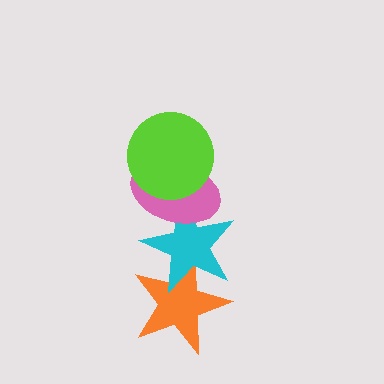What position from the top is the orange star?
The orange star is 4th from the top.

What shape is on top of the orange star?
The cyan star is on top of the orange star.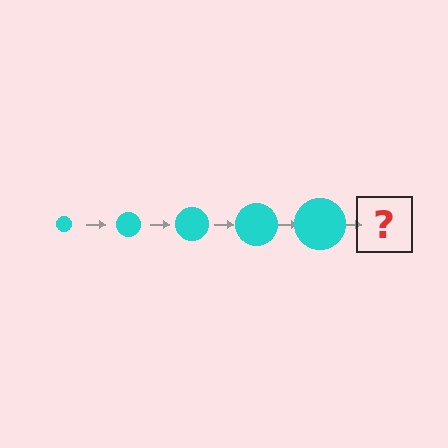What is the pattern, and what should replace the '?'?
The pattern is that the circle gets progressively larger each step. The '?' should be a cyan circle, larger than the previous one.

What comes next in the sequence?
The next element should be a cyan circle, larger than the previous one.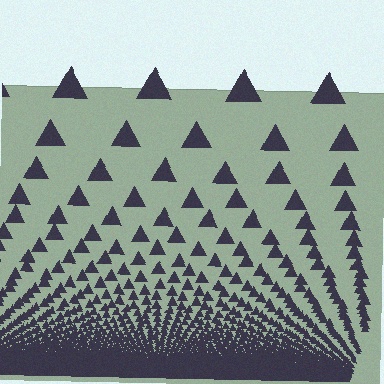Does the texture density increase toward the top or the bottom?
Density increases toward the bottom.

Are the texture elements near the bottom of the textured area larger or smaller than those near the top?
Smaller. The gradient is inverted — elements near the bottom are smaller and denser.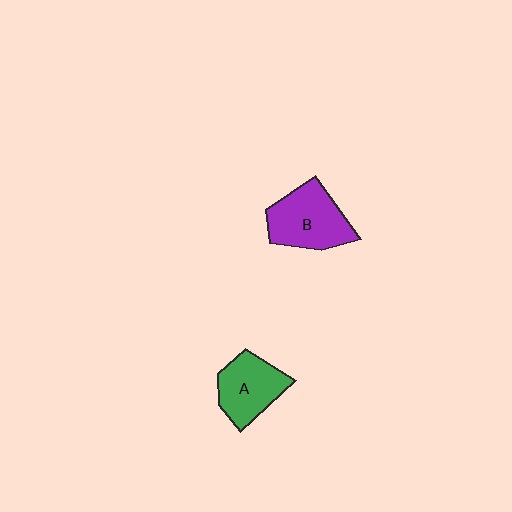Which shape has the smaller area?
Shape A (green).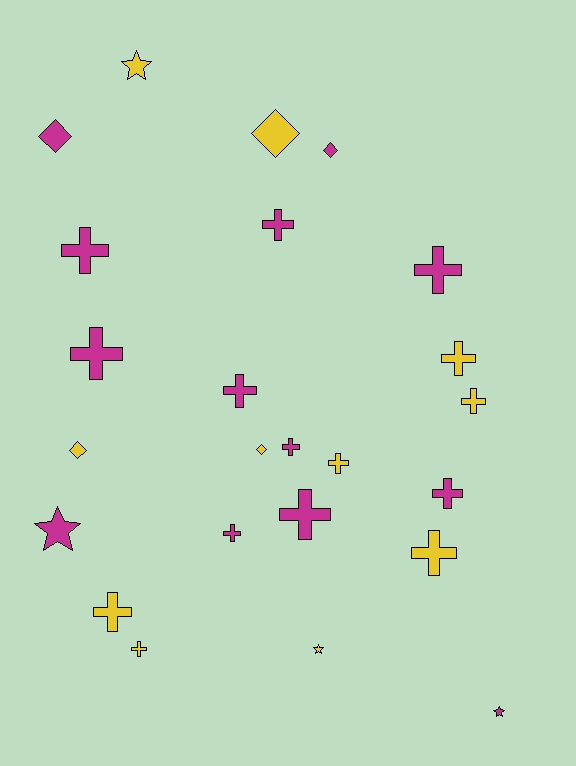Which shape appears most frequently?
Cross, with 15 objects.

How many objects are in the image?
There are 24 objects.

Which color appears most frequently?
Magenta, with 13 objects.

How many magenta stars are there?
There are 2 magenta stars.